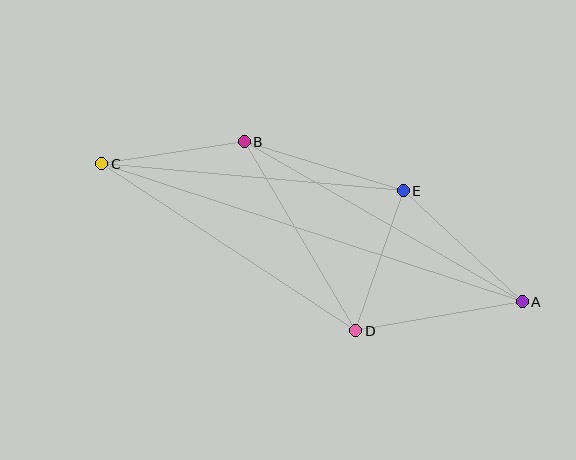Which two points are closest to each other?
Points B and C are closest to each other.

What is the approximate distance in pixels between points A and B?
The distance between A and B is approximately 321 pixels.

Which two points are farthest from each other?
Points A and C are farthest from each other.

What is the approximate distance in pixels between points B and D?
The distance between B and D is approximately 220 pixels.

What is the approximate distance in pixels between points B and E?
The distance between B and E is approximately 166 pixels.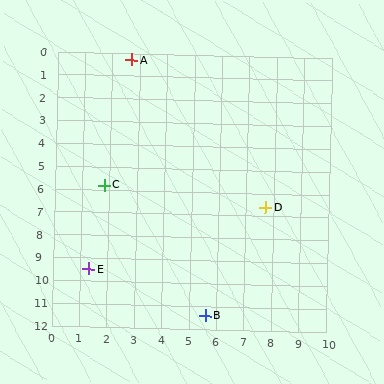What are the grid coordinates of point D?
Point D is at approximately (7.7, 6.6).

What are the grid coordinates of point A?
Point A is at approximately (2.7, 0.3).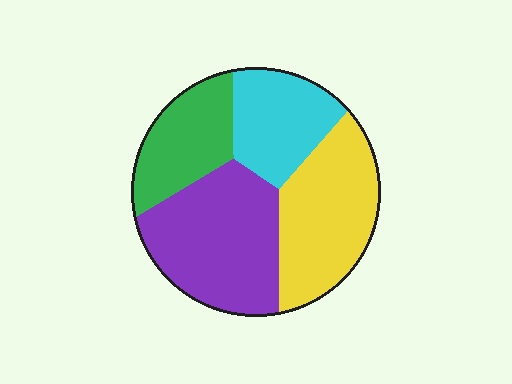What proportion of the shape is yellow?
Yellow takes up between a sixth and a third of the shape.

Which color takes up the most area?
Purple, at roughly 35%.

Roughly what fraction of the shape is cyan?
Cyan takes up about one fifth (1/5) of the shape.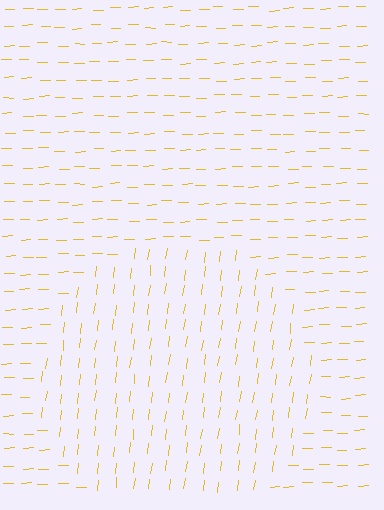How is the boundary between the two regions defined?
The boundary is defined purely by a change in line orientation (approximately 81 degrees difference). All lines are the same color and thickness.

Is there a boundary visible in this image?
Yes, there is a texture boundary formed by a change in line orientation.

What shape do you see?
I see a circle.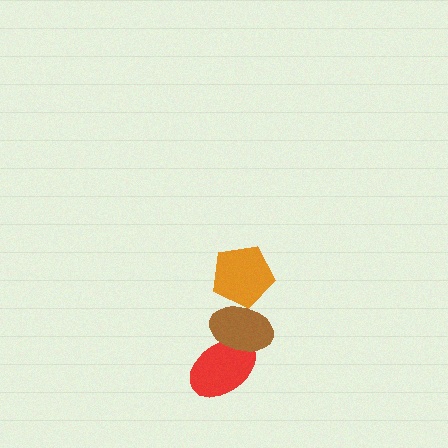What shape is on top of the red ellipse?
The brown ellipse is on top of the red ellipse.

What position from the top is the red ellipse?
The red ellipse is 3rd from the top.